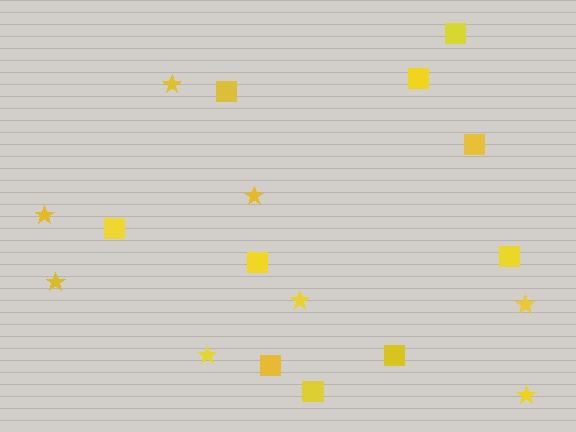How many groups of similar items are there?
There are 2 groups: one group of stars (8) and one group of squares (10).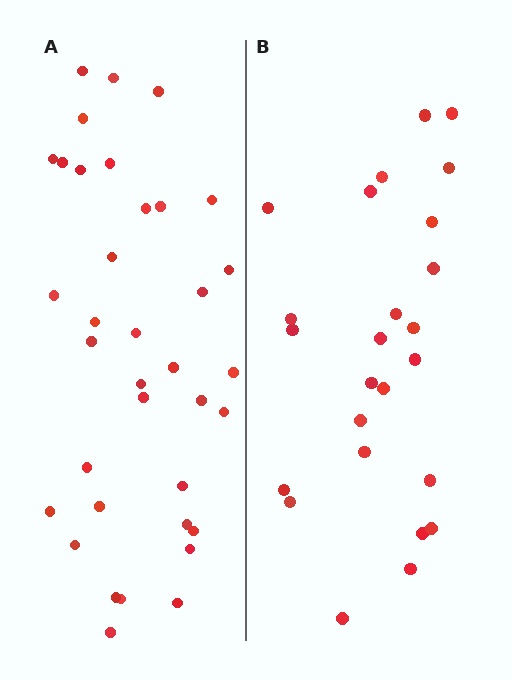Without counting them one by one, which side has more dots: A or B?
Region A (the left region) has more dots.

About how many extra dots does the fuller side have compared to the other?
Region A has roughly 12 or so more dots than region B.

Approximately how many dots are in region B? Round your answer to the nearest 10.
About 20 dots. (The exact count is 25, which rounds to 20.)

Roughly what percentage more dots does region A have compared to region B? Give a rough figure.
About 45% more.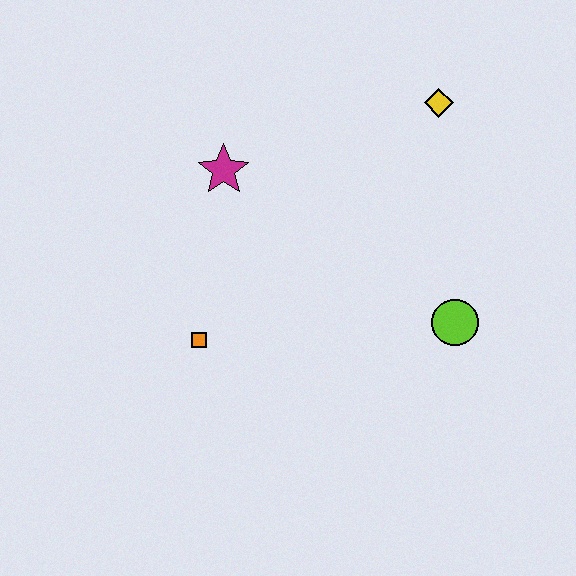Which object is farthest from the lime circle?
The magenta star is farthest from the lime circle.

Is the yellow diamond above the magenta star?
Yes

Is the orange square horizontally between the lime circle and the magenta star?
No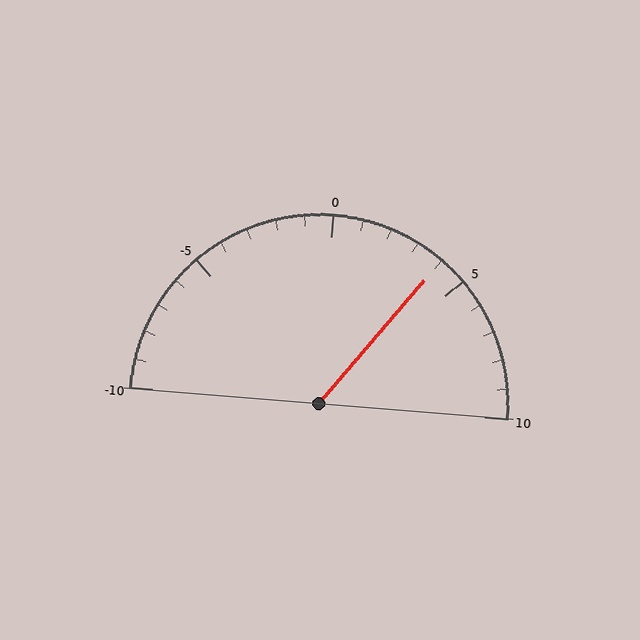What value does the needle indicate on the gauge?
The needle indicates approximately 4.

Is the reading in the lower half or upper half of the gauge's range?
The reading is in the upper half of the range (-10 to 10).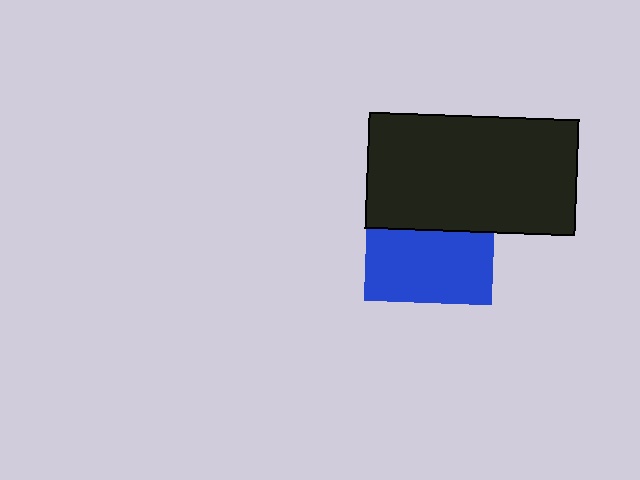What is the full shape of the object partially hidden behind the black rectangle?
The partially hidden object is a blue square.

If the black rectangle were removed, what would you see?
You would see the complete blue square.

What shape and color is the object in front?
The object in front is a black rectangle.